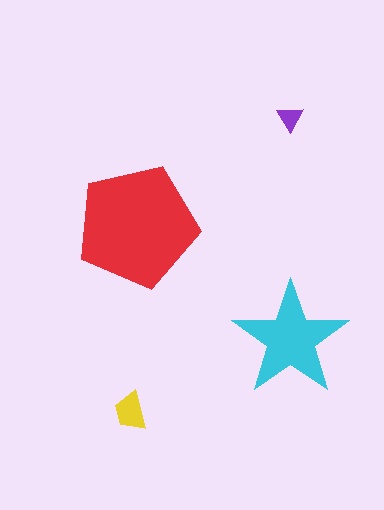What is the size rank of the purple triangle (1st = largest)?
4th.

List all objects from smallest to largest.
The purple triangle, the yellow trapezoid, the cyan star, the red pentagon.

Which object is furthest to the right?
The cyan star is rightmost.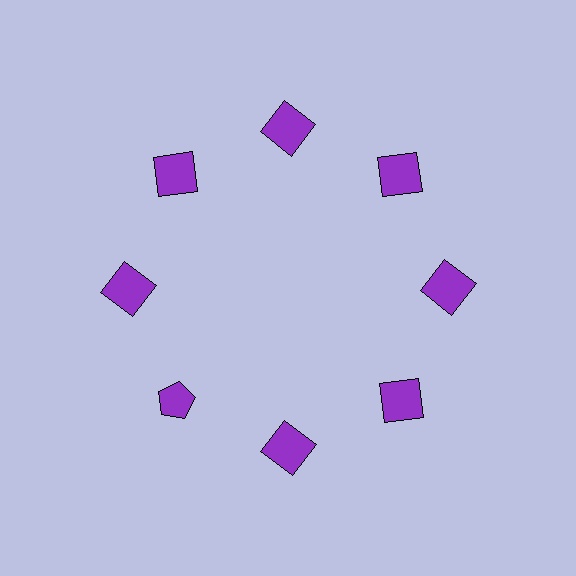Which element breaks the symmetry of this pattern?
The purple pentagon at roughly the 8 o'clock position breaks the symmetry. All other shapes are purple squares.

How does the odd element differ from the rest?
It has a different shape: pentagon instead of square.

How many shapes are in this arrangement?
There are 8 shapes arranged in a ring pattern.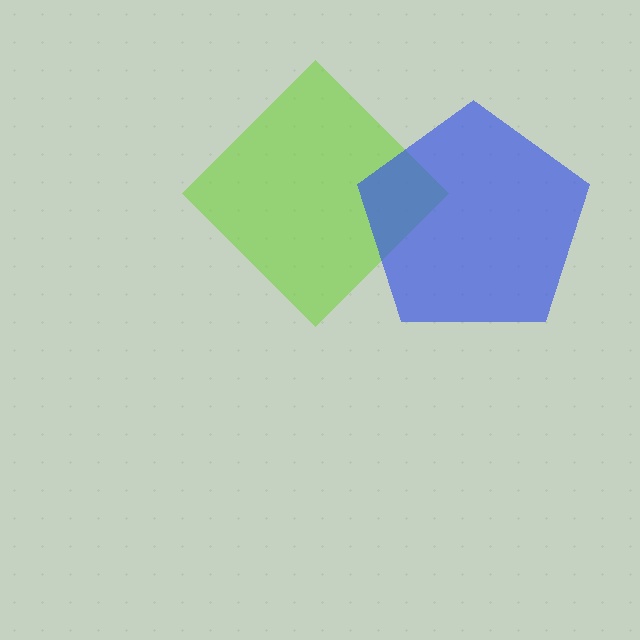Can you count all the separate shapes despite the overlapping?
Yes, there are 2 separate shapes.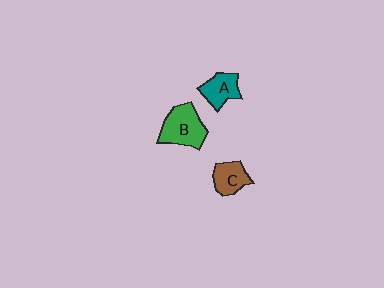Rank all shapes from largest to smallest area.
From largest to smallest: B (green), A (teal), C (brown).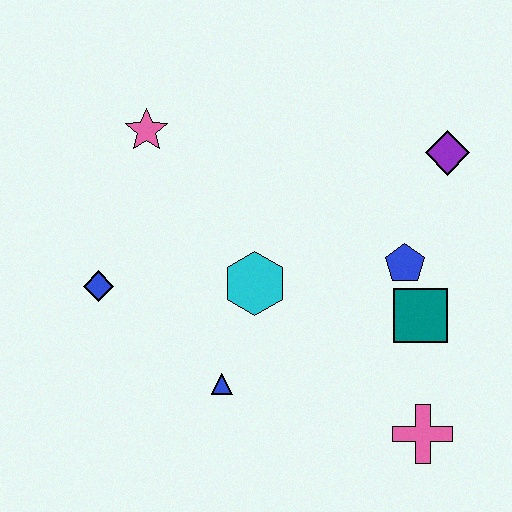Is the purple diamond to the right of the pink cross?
Yes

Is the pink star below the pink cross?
No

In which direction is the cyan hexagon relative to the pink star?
The cyan hexagon is below the pink star.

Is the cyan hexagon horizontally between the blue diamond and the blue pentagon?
Yes